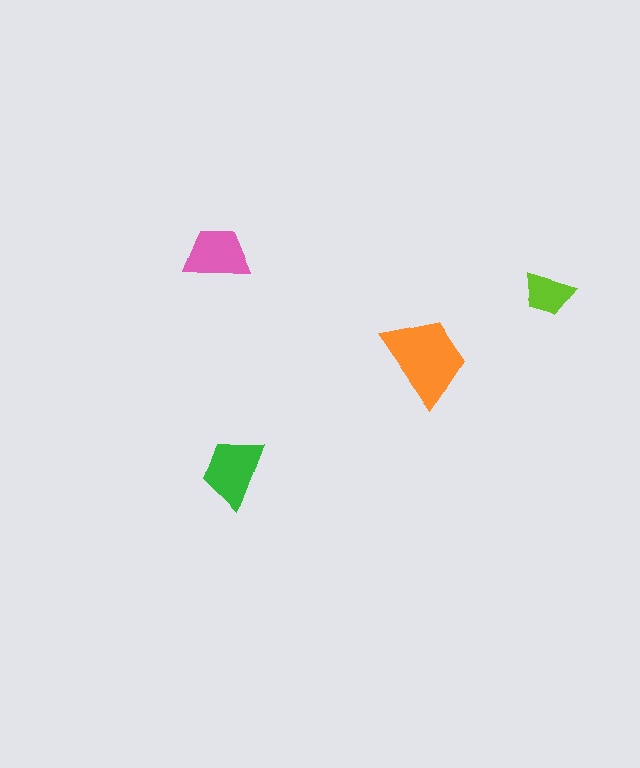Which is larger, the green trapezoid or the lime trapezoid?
The green one.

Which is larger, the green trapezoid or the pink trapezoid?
The green one.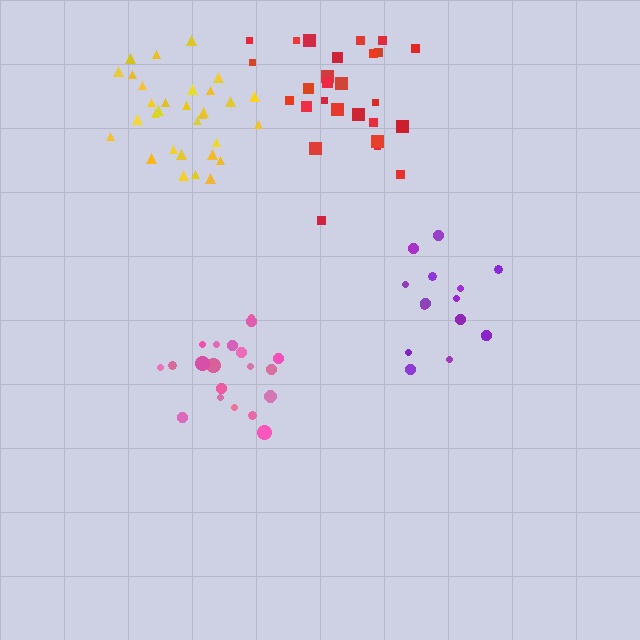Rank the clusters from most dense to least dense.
pink, yellow, red, purple.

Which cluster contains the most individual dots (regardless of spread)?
Yellow (32).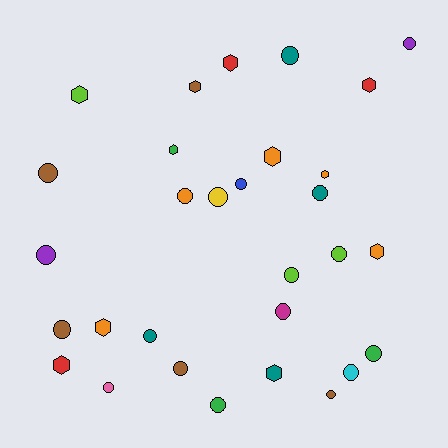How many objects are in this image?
There are 30 objects.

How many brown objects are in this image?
There are 5 brown objects.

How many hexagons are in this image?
There are 11 hexagons.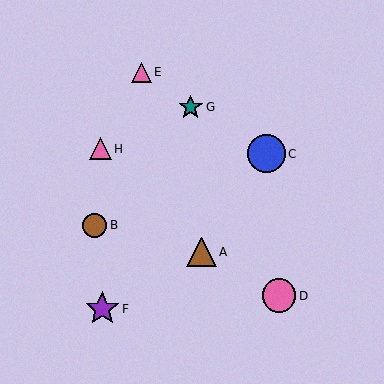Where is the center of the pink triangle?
The center of the pink triangle is at (141, 72).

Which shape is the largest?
The blue circle (labeled C) is the largest.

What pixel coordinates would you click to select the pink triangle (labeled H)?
Click at (100, 149) to select the pink triangle H.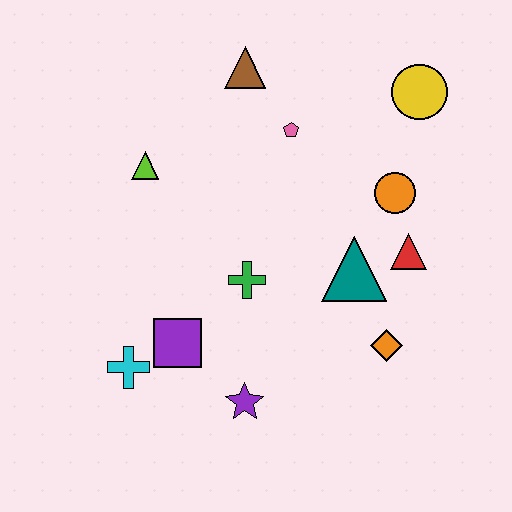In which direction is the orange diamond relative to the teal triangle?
The orange diamond is below the teal triangle.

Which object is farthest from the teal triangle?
The cyan cross is farthest from the teal triangle.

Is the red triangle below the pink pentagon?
Yes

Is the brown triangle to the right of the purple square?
Yes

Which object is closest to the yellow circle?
The orange circle is closest to the yellow circle.